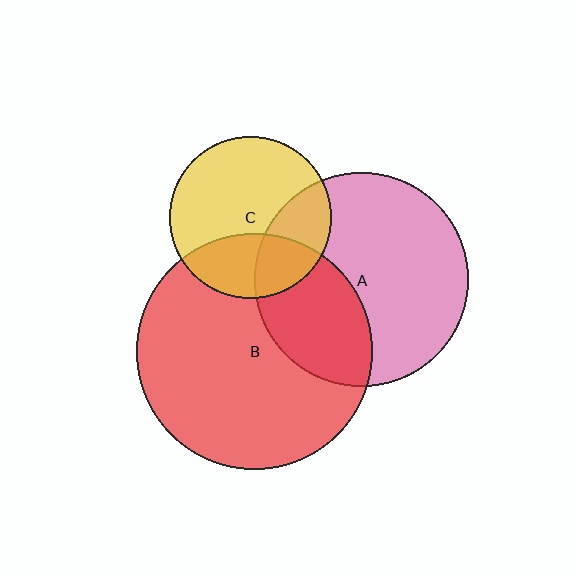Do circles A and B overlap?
Yes.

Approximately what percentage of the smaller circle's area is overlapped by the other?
Approximately 35%.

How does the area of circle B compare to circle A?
Approximately 1.2 times.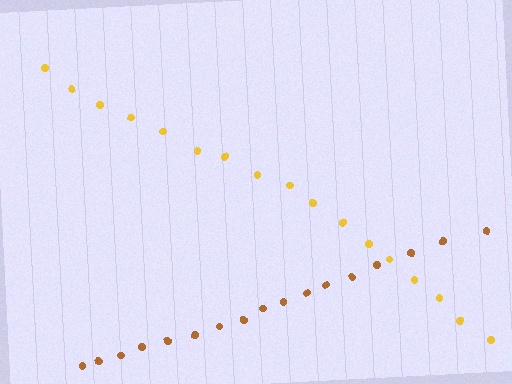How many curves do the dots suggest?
There are 2 distinct paths.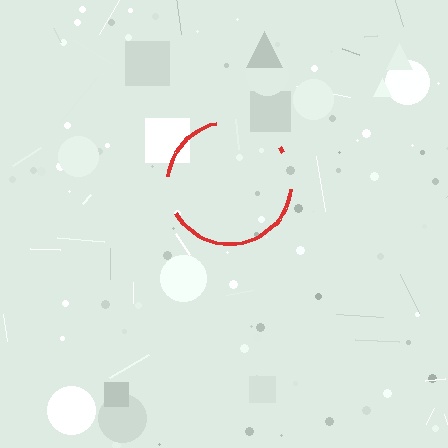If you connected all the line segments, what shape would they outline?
They would outline a circle.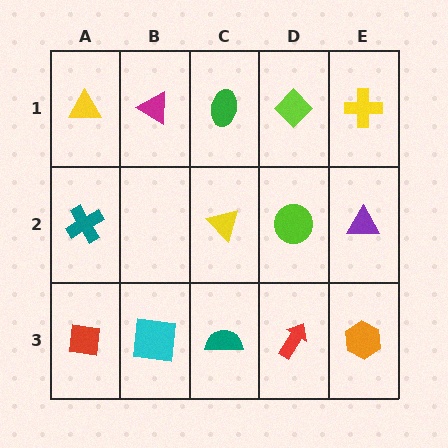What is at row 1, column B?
A magenta triangle.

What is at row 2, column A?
A teal cross.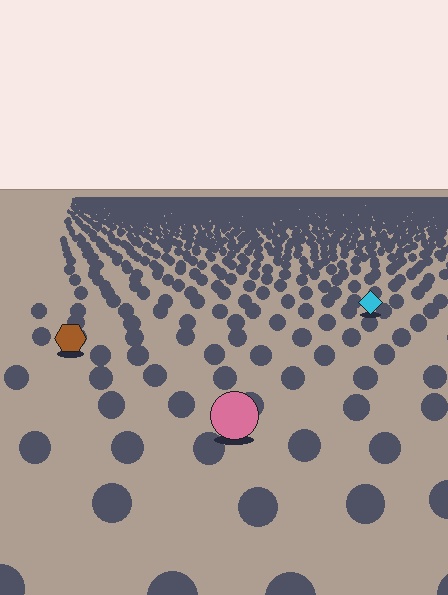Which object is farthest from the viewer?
The cyan diamond is farthest from the viewer. It appears smaller and the ground texture around it is denser.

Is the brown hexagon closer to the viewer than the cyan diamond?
Yes. The brown hexagon is closer — you can tell from the texture gradient: the ground texture is coarser near it.